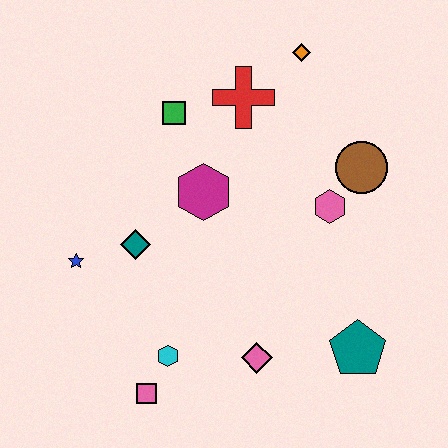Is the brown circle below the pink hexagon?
No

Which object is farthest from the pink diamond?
The orange diamond is farthest from the pink diamond.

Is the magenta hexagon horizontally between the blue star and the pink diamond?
Yes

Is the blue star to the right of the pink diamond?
No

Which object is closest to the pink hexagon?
The brown circle is closest to the pink hexagon.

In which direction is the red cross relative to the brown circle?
The red cross is to the left of the brown circle.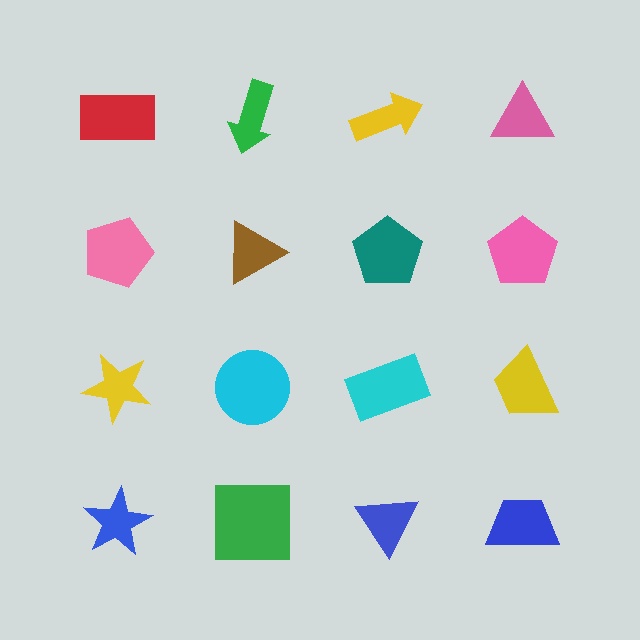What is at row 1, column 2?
A green arrow.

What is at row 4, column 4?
A blue trapezoid.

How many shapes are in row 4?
4 shapes.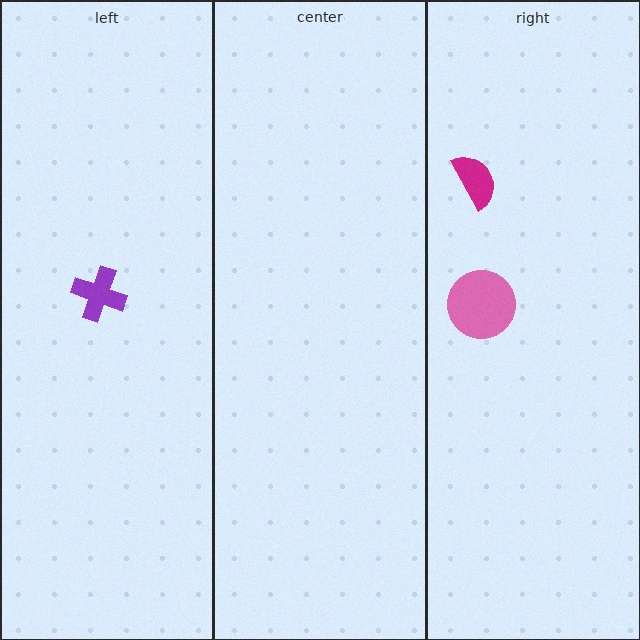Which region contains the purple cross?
The left region.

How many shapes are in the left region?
1.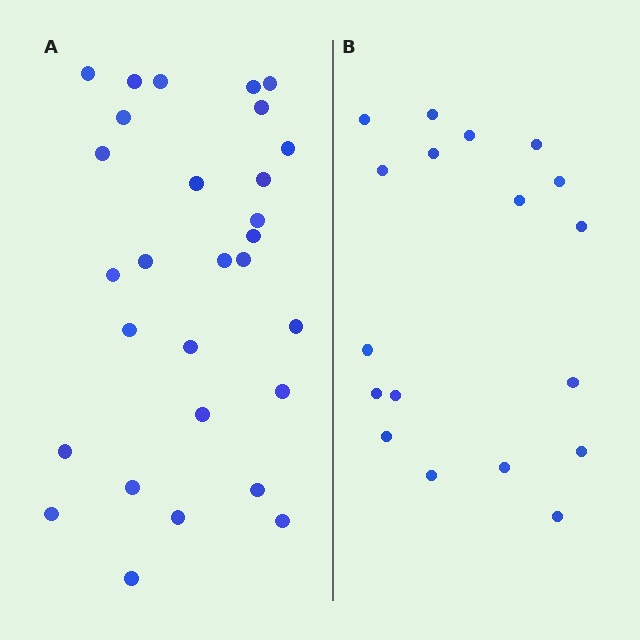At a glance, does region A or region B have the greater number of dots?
Region A (the left region) has more dots.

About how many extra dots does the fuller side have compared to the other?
Region A has roughly 12 or so more dots than region B.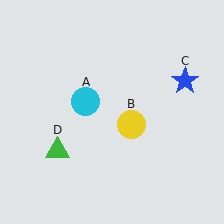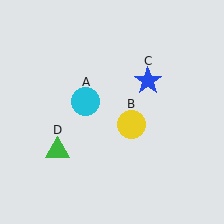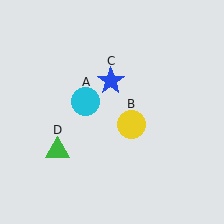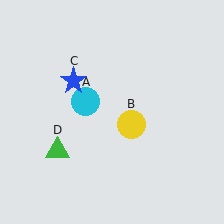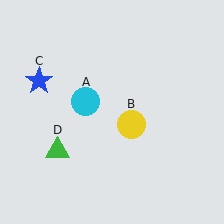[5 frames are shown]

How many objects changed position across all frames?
1 object changed position: blue star (object C).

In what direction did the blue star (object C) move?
The blue star (object C) moved left.